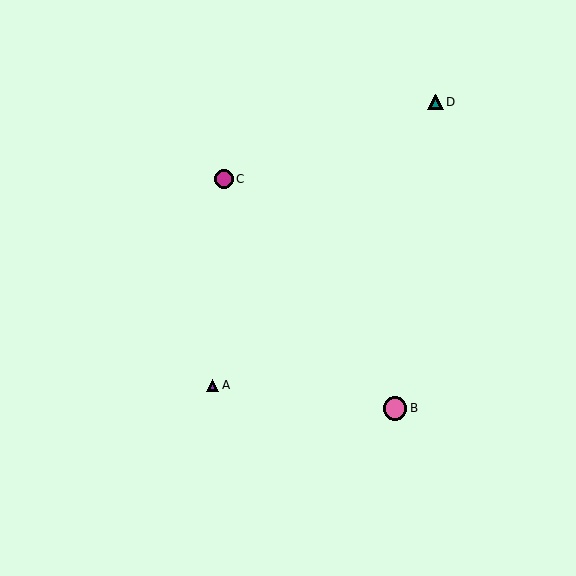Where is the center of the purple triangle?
The center of the purple triangle is at (212, 385).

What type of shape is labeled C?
Shape C is a magenta circle.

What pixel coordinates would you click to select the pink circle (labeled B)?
Click at (395, 408) to select the pink circle B.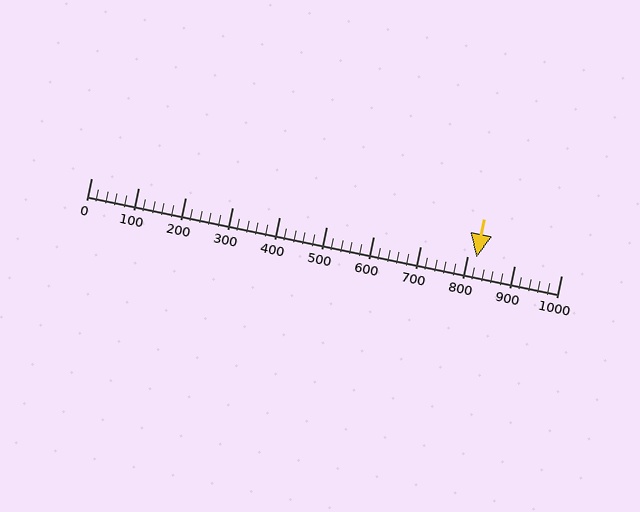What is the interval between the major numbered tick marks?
The major tick marks are spaced 100 units apart.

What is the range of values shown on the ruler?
The ruler shows values from 0 to 1000.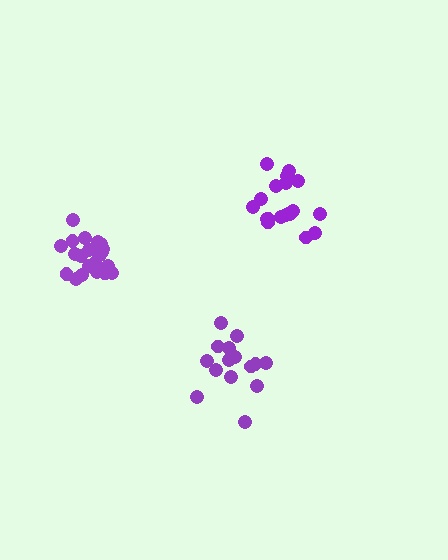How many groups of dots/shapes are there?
There are 3 groups.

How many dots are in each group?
Group 1: 16 dots, Group 2: 19 dots, Group 3: 21 dots (56 total).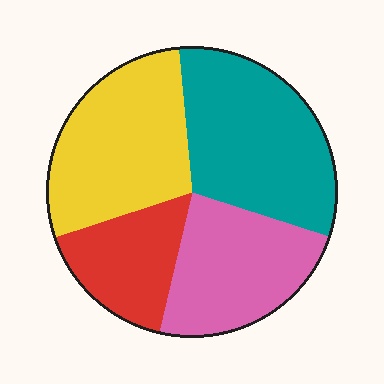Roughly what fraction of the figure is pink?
Pink covers roughly 25% of the figure.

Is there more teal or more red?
Teal.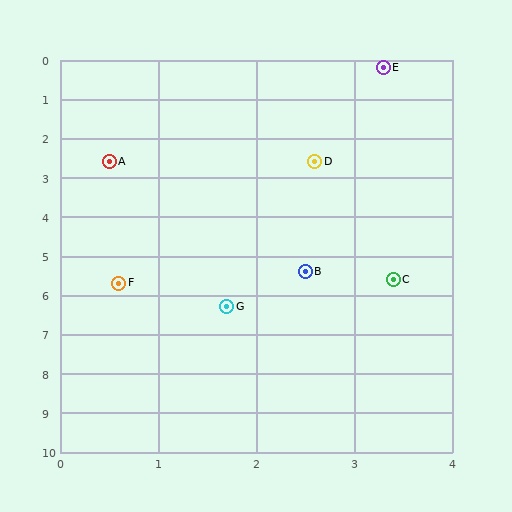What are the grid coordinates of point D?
Point D is at approximately (2.6, 2.6).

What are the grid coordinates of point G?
Point G is at approximately (1.7, 6.3).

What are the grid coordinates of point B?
Point B is at approximately (2.5, 5.4).